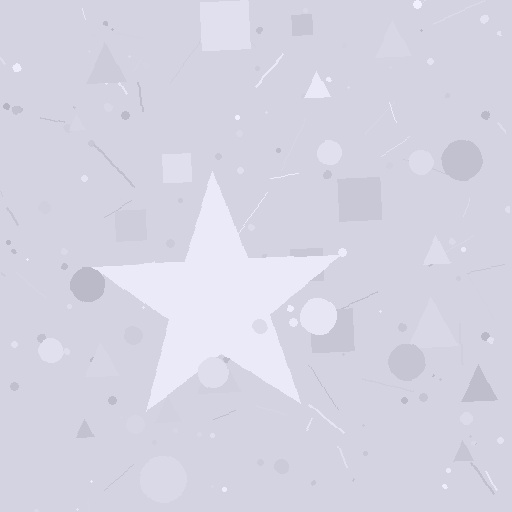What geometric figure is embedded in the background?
A star is embedded in the background.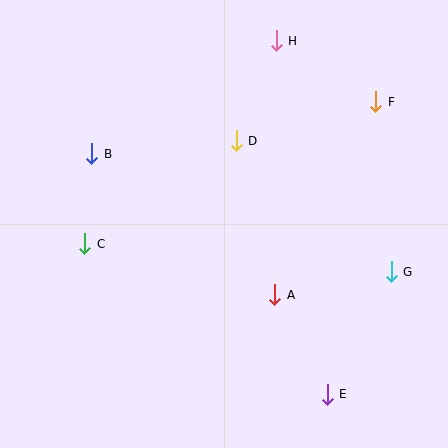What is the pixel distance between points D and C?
The distance between D and C is 183 pixels.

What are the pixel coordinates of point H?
Point H is at (276, 41).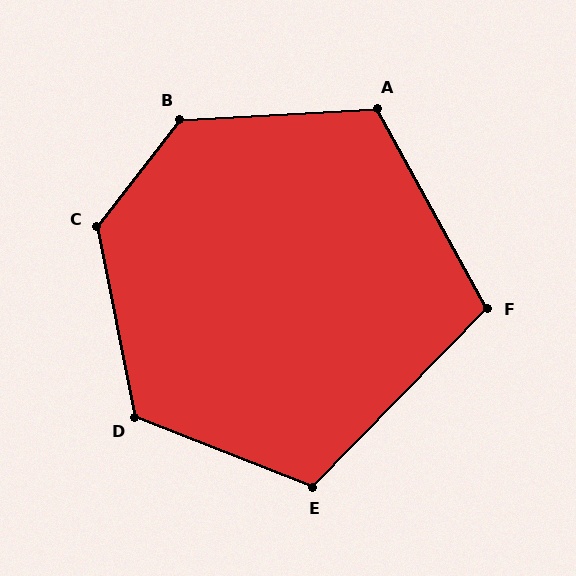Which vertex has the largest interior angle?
C, at approximately 131 degrees.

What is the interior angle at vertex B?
Approximately 131 degrees (obtuse).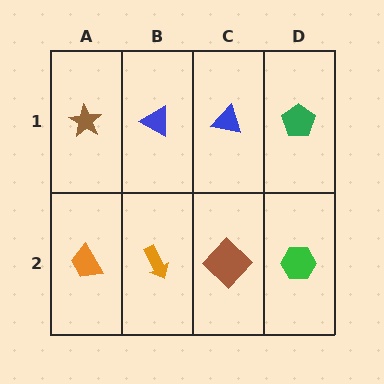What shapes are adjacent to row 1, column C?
A brown diamond (row 2, column C), a blue triangle (row 1, column B), a green pentagon (row 1, column D).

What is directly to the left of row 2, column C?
An orange arrow.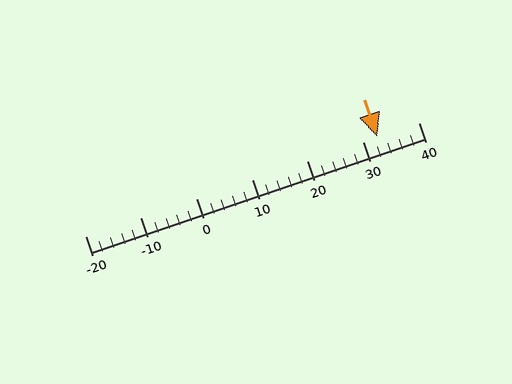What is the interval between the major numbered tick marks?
The major tick marks are spaced 10 units apart.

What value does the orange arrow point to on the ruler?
The orange arrow points to approximately 32.